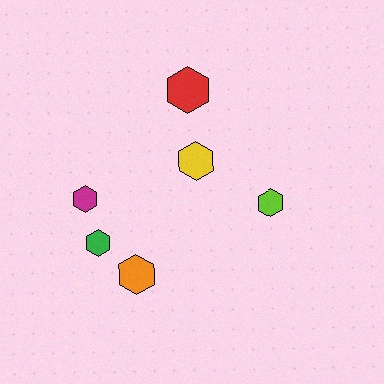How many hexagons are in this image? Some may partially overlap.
There are 6 hexagons.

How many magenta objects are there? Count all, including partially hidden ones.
There is 1 magenta object.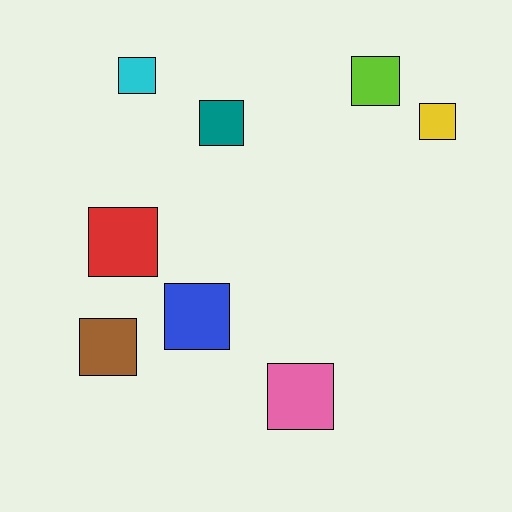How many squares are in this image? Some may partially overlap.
There are 8 squares.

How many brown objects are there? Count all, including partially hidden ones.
There is 1 brown object.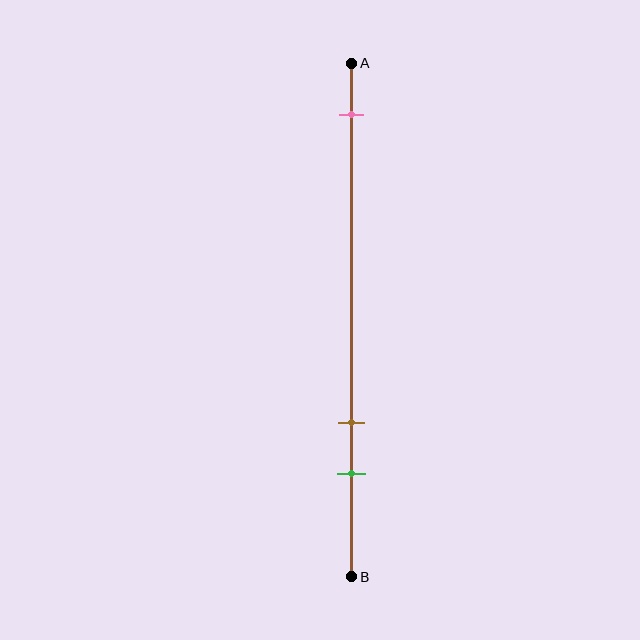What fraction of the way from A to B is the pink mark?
The pink mark is approximately 10% (0.1) of the way from A to B.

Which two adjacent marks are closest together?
The brown and green marks are the closest adjacent pair.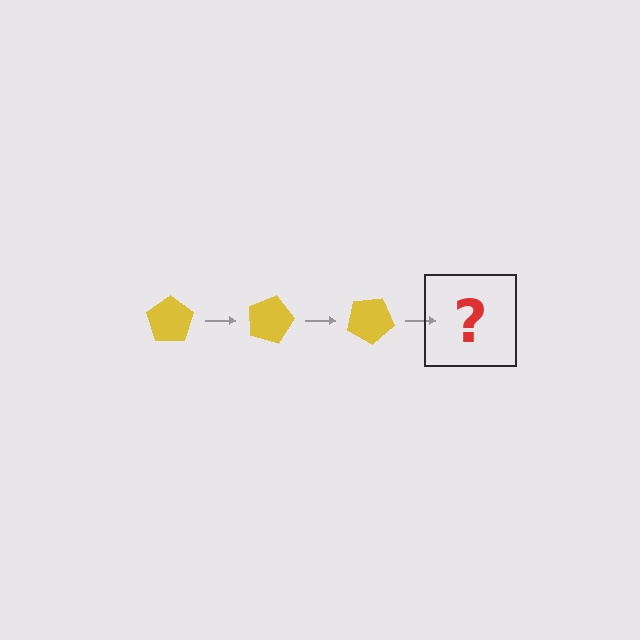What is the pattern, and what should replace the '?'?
The pattern is that the pentagon rotates 15 degrees each step. The '?' should be a yellow pentagon rotated 45 degrees.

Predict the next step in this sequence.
The next step is a yellow pentagon rotated 45 degrees.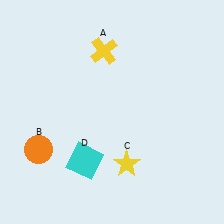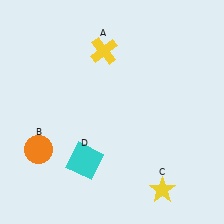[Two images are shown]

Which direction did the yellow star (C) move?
The yellow star (C) moved right.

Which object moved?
The yellow star (C) moved right.